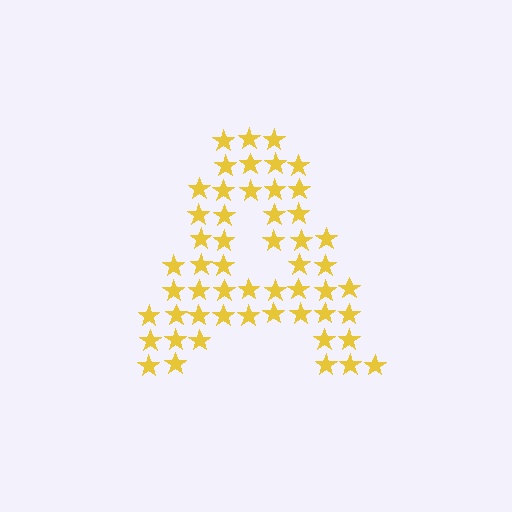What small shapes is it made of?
It is made of small stars.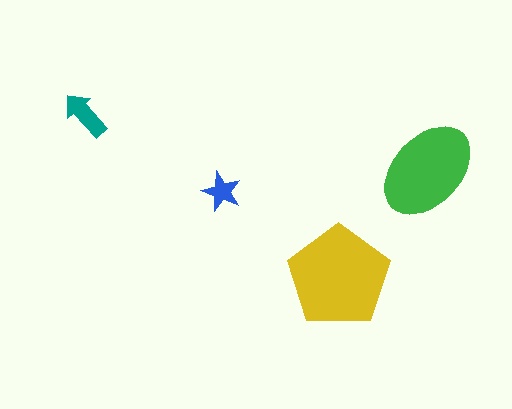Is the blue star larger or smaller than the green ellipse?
Smaller.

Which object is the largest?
The yellow pentagon.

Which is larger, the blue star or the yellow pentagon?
The yellow pentagon.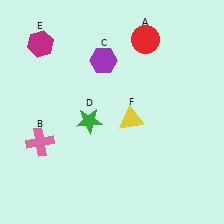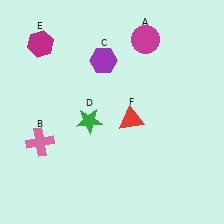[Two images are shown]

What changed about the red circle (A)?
In Image 1, A is red. In Image 2, it changed to magenta.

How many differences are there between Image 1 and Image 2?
There are 2 differences between the two images.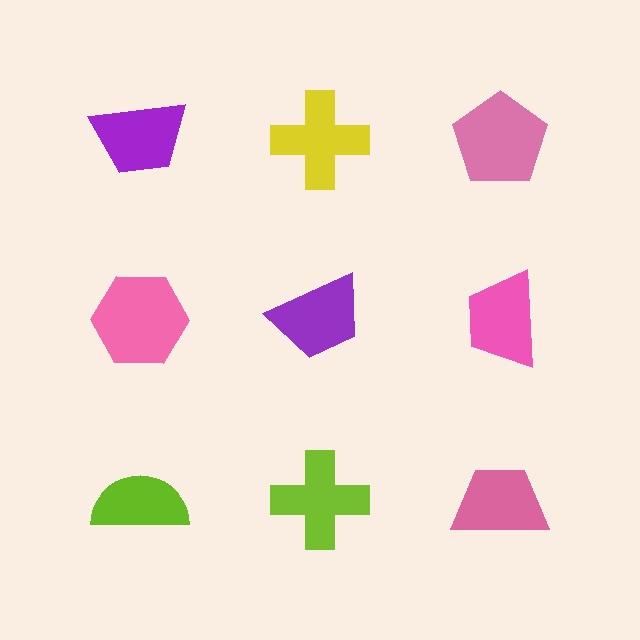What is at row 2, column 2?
A purple trapezoid.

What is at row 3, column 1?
A lime semicircle.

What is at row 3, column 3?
A pink trapezoid.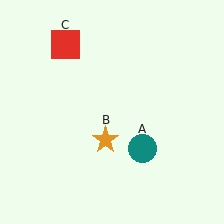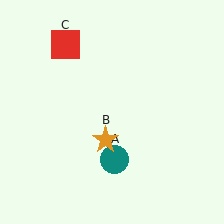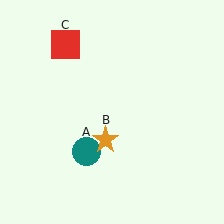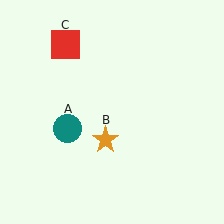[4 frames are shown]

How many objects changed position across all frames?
1 object changed position: teal circle (object A).